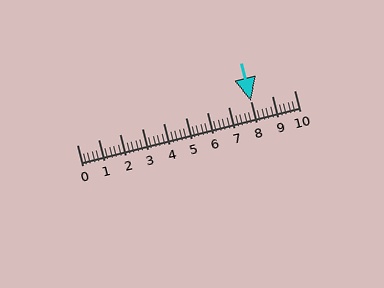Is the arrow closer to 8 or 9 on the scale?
The arrow is closer to 8.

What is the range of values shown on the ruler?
The ruler shows values from 0 to 10.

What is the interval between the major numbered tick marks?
The major tick marks are spaced 1 units apart.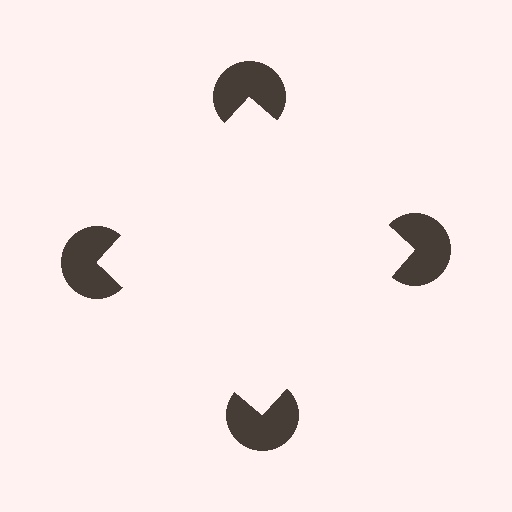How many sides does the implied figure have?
4 sides.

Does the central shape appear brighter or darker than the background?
It typically appears slightly brighter than the background, even though no actual brightness change is drawn.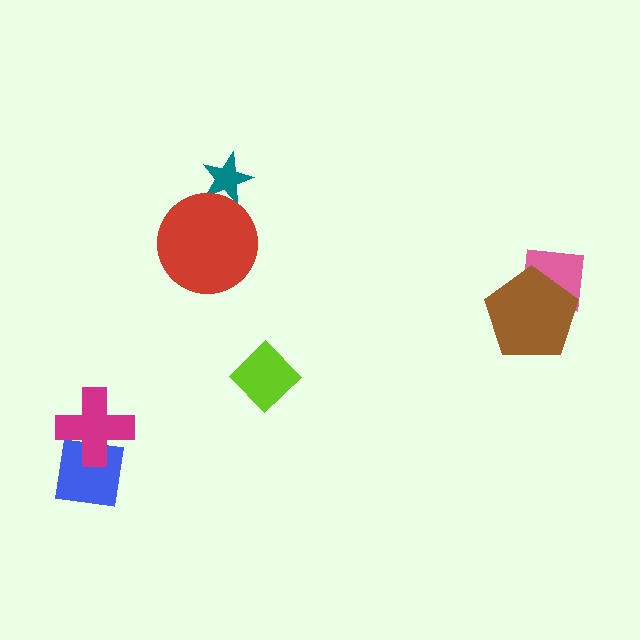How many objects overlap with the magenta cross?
1 object overlaps with the magenta cross.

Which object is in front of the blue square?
The magenta cross is in front of the blue square.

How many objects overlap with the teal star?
1 object overlaps with the teal star.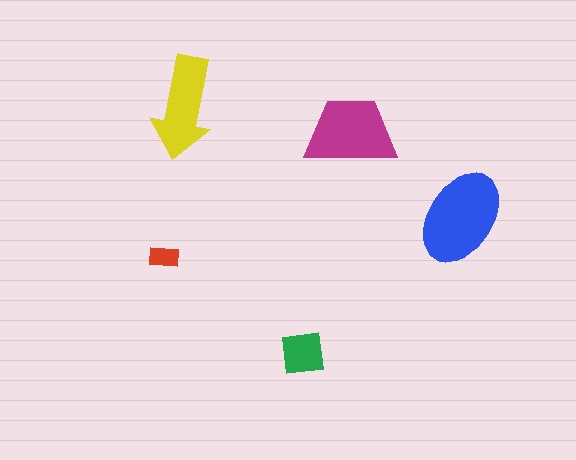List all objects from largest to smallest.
The blue ellipse, the magenta trapezoid, the yellow arrow, the green square, the red rectangle.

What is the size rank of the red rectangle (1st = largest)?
5th.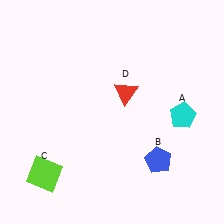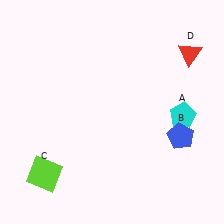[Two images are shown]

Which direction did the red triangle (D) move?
The red triangle (D) moved right.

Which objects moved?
The objects that moved are: the blue pentagon (B), the red triangle (D).